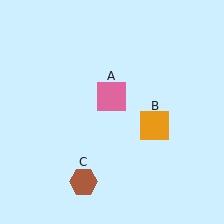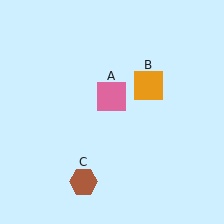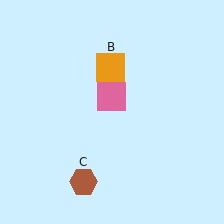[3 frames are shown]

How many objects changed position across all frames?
1 object changed position: orange square (object B).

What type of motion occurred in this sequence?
The orange square (object B) rotated counterclockwise around the center of the scene.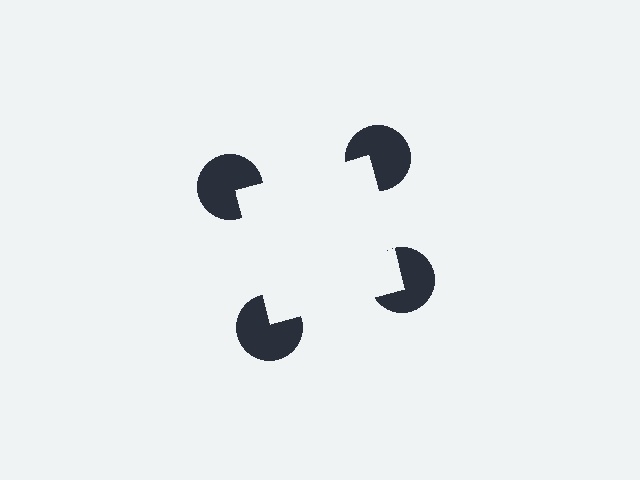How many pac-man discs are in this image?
There are 4 — one at each vertex of the illusory square.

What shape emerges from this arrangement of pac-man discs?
An illusory square — its edges are inferred from the aligned wedge cuts in the pac-man discs, not physically drawn.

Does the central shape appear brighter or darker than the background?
It typically appears slightly brighter than the background, even though no actual brightness change is drawn.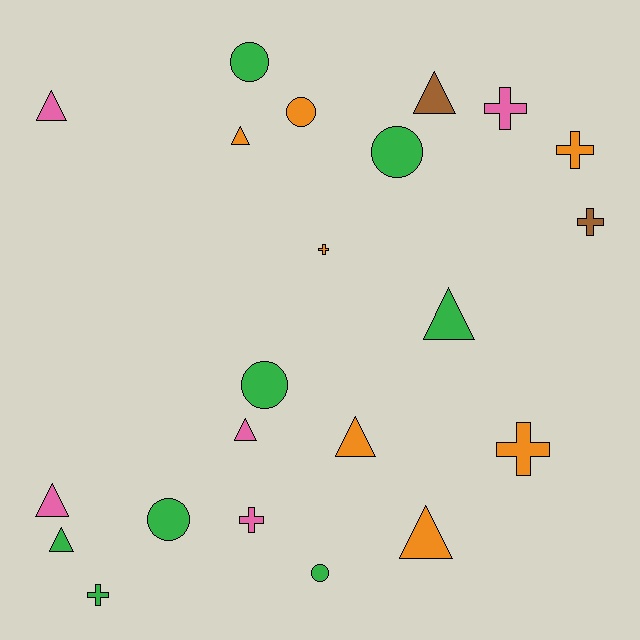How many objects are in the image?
There are 22 objects.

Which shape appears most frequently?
Triangle, with 9 objects.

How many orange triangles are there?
There are 3 orange triangles.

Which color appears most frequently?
Green, with 8 objects.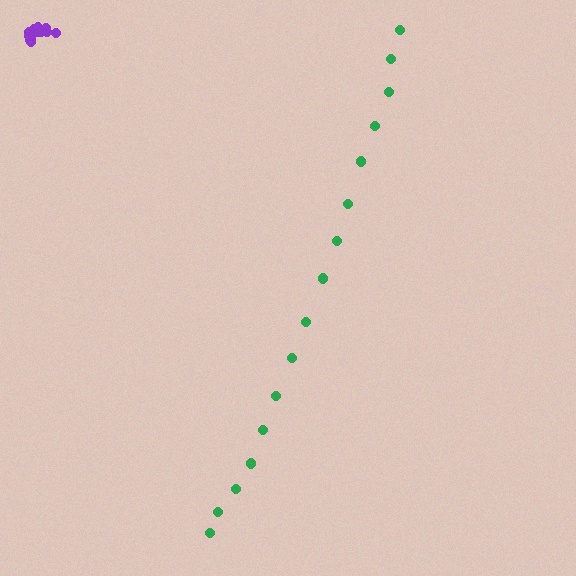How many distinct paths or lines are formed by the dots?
There are 2 distinct paths.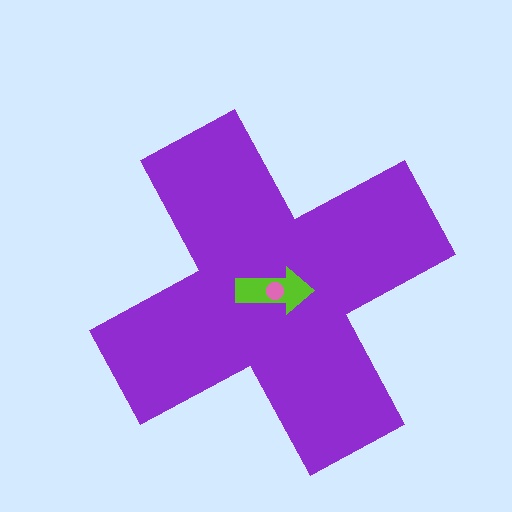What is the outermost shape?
The purple cross.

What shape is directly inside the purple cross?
The lime arrow.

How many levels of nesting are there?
3.